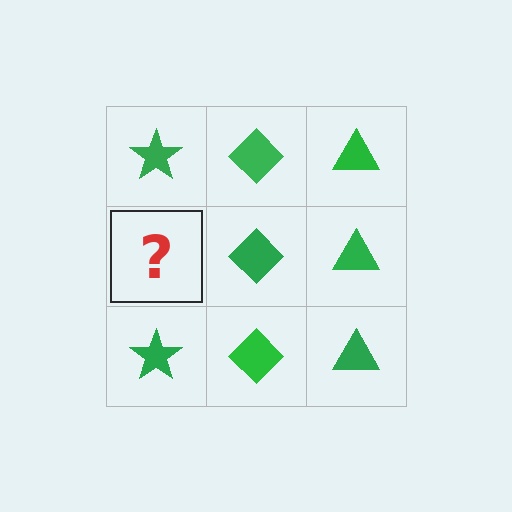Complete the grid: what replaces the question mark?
The question mark should be replaced with a green star.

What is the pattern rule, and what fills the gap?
The rule is that each column has a consistent shape. The gap should be filled with a green star.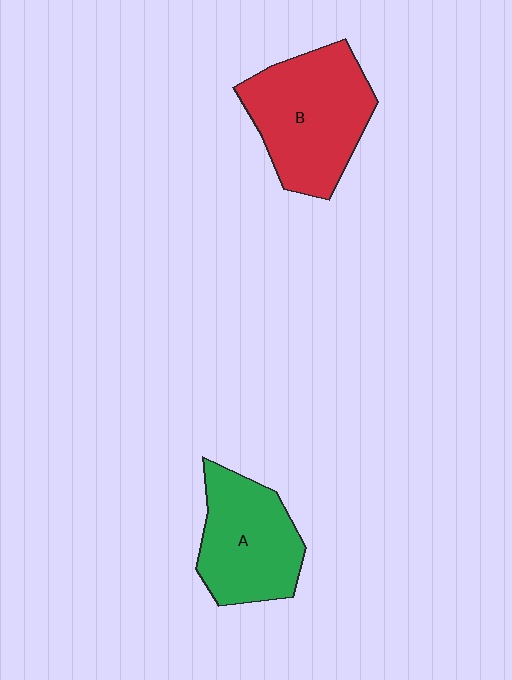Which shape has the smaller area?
Shape A (green).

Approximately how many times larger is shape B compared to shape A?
Approximately 1.2 times.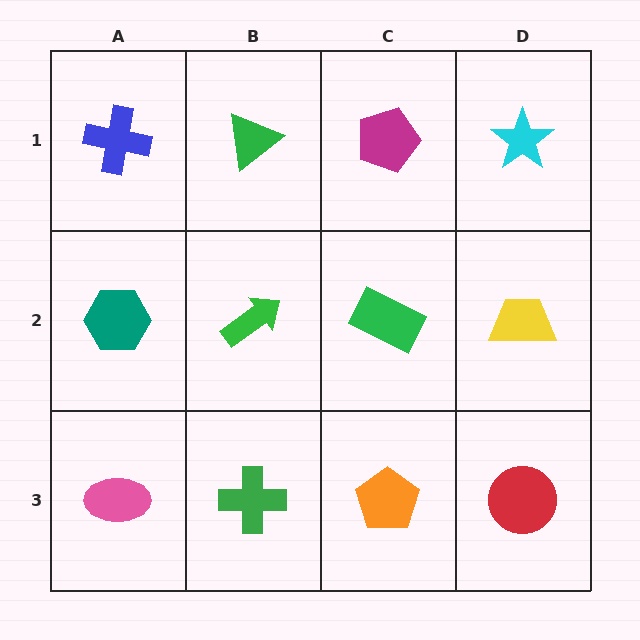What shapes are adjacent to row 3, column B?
A green arrow (row 2, column B), a pink ellipse (row 3, column A), an orange pentagon (row 3, column C).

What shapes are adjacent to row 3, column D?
A yellow trapezoid (row 2, column D), an orange pentagon (row 3, column C).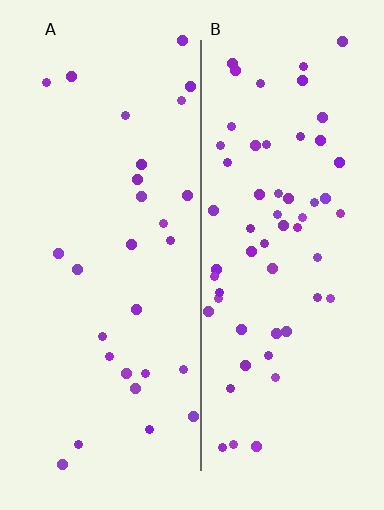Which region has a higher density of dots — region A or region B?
B (the right).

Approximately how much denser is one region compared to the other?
Approximately 2.1× — region B over region A.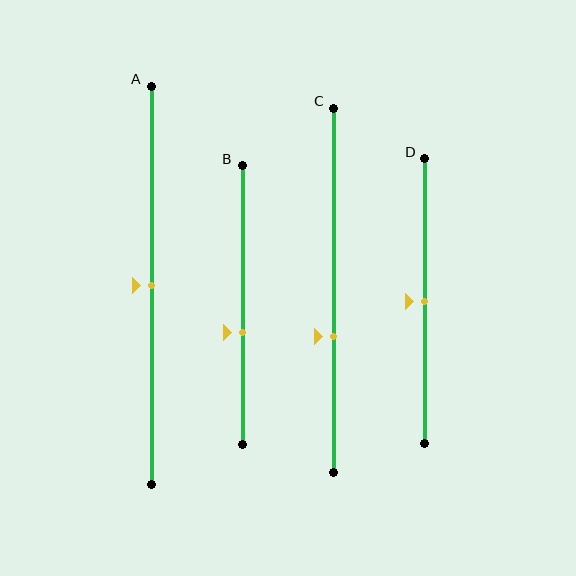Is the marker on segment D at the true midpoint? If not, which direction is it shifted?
Yes, the marker on segment D is at the true midpoint.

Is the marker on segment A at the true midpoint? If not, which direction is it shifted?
Yes, the marker on segment A is at the true midpoint.